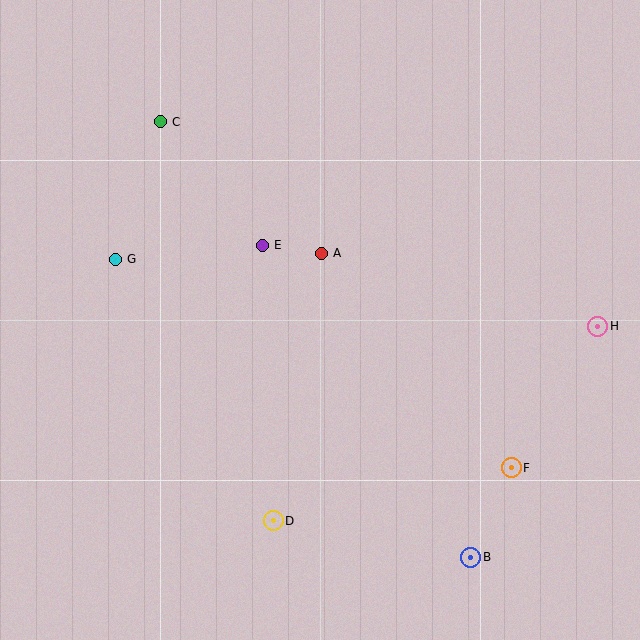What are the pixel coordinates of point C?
Point C is at (160, 122).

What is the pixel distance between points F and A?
The distance between F and A is 287 pixels.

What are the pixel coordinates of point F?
Point F is at (511, 468).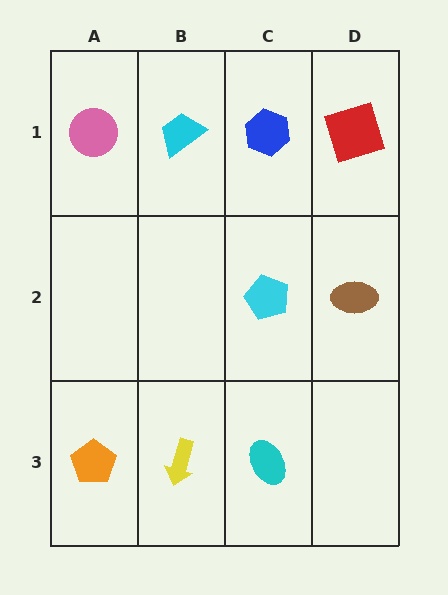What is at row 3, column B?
A yellow arrow.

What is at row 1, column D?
A red square.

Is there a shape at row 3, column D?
No, that cell is empty.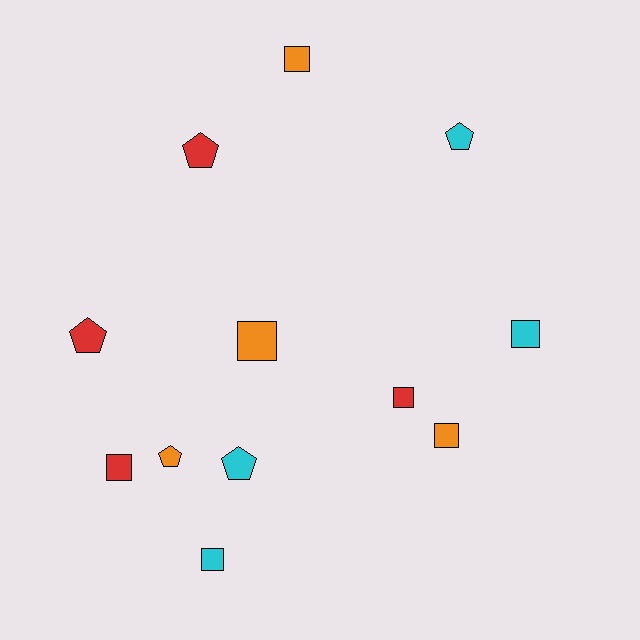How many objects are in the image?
There are 12 objects.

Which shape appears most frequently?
Square, with 7 objects.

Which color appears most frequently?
Orange, with 4 objects.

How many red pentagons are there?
There are 2 red pentagons.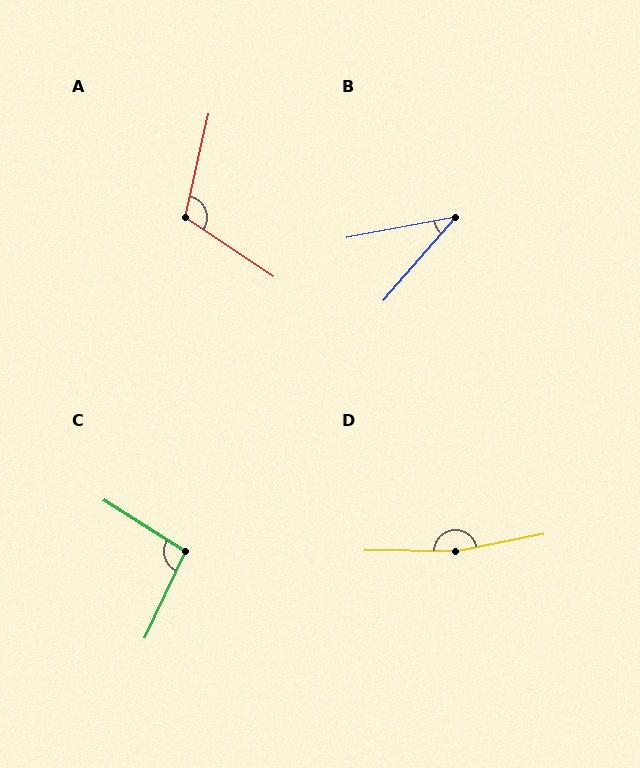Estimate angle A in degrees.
Approximately 111 degrees.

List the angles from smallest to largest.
B (38°), C (97°), A (111°), D (168°).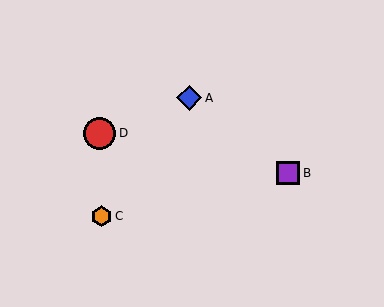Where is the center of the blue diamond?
The center of the blue diamond is at (189, 98).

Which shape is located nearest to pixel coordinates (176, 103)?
The blue diamond (labeled A) at (189, 98) is nearest to that location.